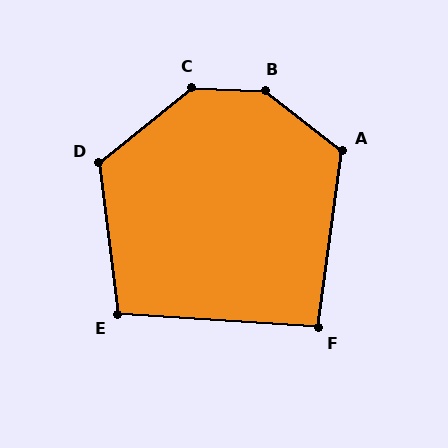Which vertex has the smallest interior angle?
F, at approximately 94 degrees.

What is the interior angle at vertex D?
Approximately 121 degrees (obtuse).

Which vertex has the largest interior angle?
B, at approximately 144 degrees.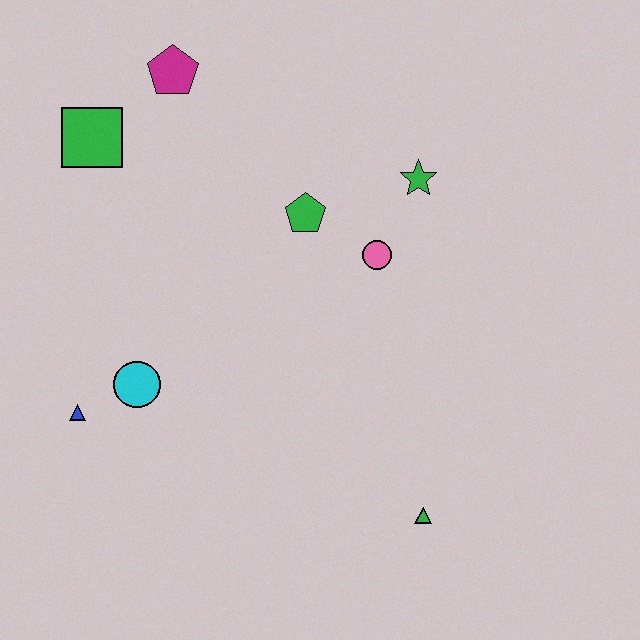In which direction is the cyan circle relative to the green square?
The cyan circle is below the green square.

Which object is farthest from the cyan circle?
The green star is farthest from the cyan circle.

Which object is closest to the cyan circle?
The blue triangle is closest to the cyan circle.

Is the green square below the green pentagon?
No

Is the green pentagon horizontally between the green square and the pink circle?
Yes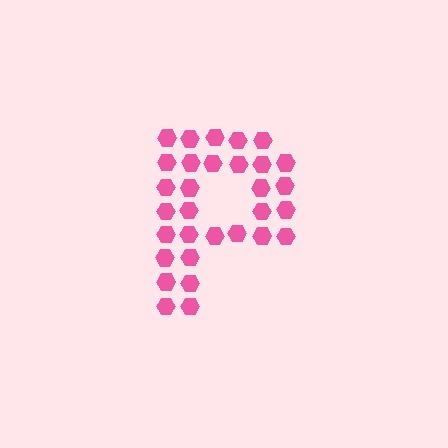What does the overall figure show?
The overall figure shows the letter P.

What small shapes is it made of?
It is made of small hexagons.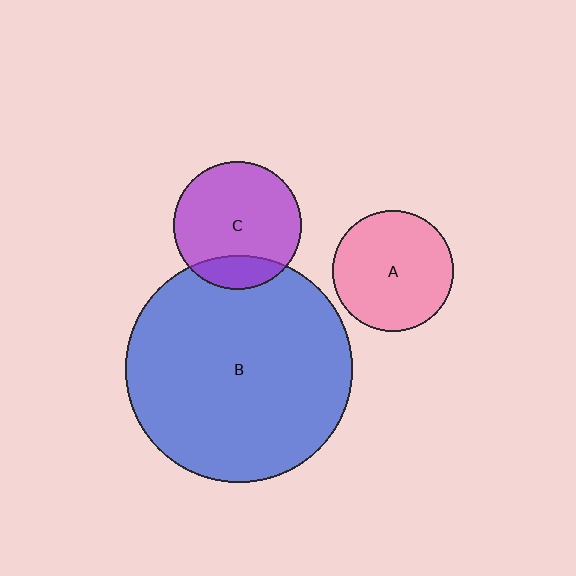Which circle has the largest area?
Circle B (blue).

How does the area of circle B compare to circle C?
Approximately 3.2 times.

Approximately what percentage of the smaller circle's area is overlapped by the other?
Approximately 20%.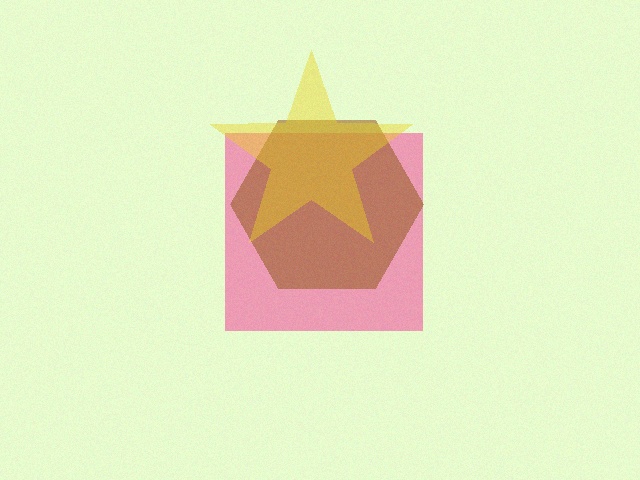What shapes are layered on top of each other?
The layered shapes are: a pink square, a brown hexagon, a yellow star.